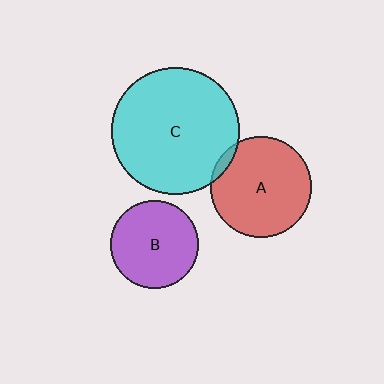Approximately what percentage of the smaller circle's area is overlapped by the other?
Approximately 5%.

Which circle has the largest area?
Circle C (cyan).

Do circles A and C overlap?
Yes.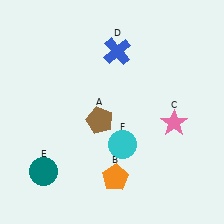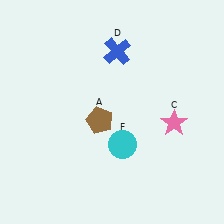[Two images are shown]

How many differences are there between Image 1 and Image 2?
There are 2 differences between the two images.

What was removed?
The teal circle (E), the orange pentagon (B) were removed in Image 2.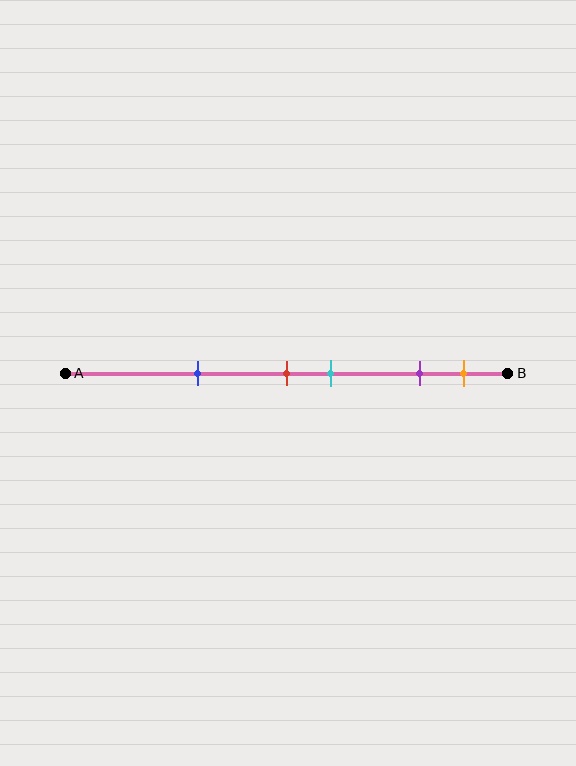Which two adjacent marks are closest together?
The red and cyan marks are the closest adjacent pair.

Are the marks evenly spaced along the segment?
No, the marks are not evenly spaced.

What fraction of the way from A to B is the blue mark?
The blue mark is approximately 30% (0.3) of the way from A to B.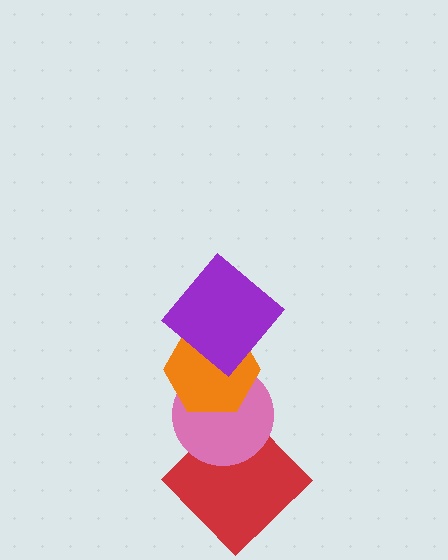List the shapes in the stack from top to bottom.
From top to bottom: the purple diamond, the orange hexagon, the pink circle, the red diamond.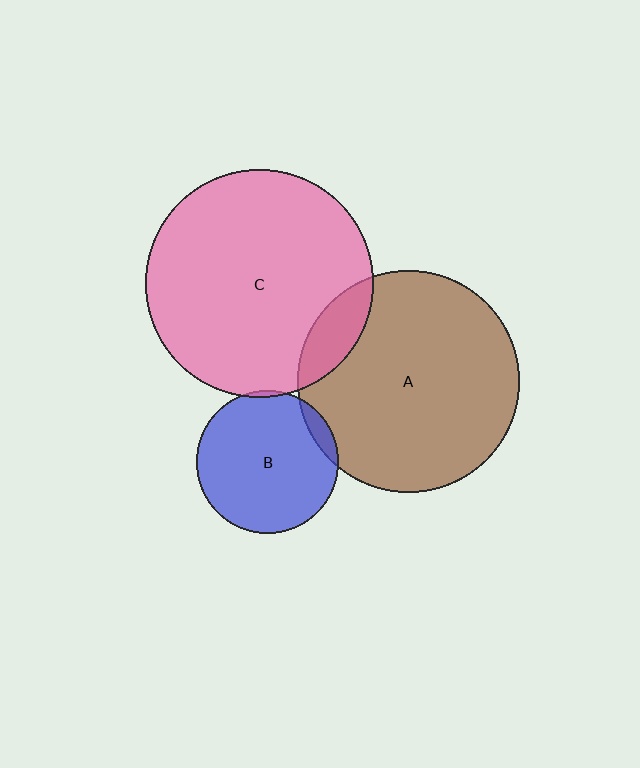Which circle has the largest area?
Circle C (pink).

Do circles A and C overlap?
Yes.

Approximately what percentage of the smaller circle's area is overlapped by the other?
Approximately 10%.